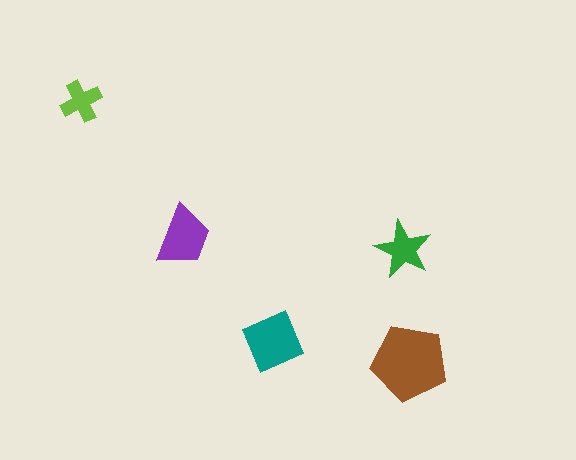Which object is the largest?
The brown pentagon.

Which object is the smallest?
The lime cross.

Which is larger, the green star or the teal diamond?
The teal diamond.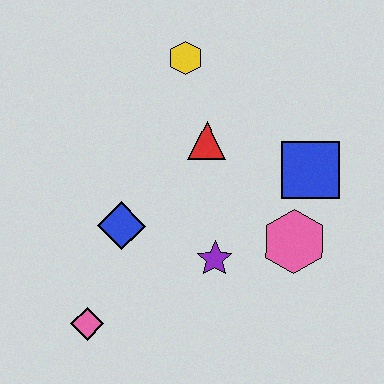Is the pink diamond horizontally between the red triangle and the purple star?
No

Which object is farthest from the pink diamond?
The yellow hexagon is farthest from the pink diamond.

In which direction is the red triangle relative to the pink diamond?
The red triangle is above the pink diamond.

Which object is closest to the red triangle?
The yellow hexagon is closest to the red triangle.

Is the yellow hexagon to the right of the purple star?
No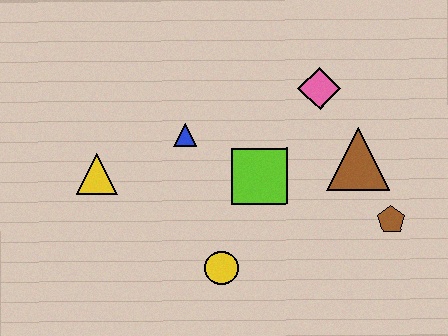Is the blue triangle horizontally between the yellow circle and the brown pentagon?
No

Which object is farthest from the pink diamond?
The yellow triangle is farthest from the pink diamond.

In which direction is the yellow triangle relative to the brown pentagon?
The yellow triangle is to the left of the brown pentagon.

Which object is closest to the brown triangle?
The brown pentagon is closest to the brown triangle.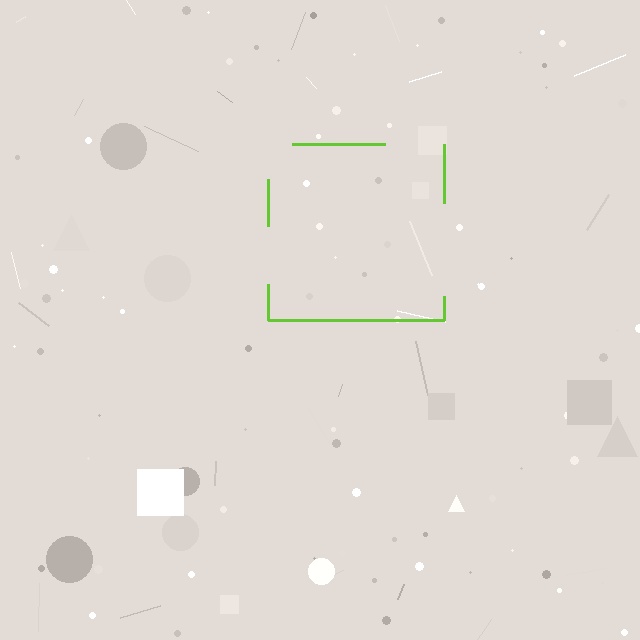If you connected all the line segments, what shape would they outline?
They would outline a square.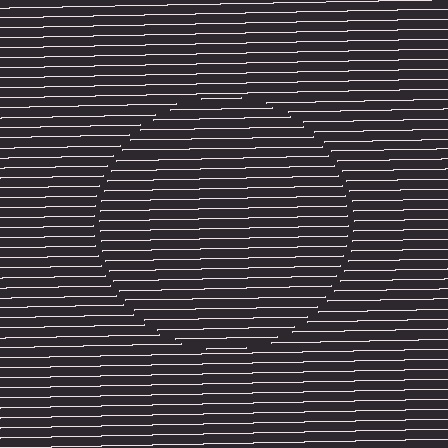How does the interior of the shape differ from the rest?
The interior of the shape contains the same grating, shifted by half a period — the contour is defined by the phase discontinuity where line-ends from the inner and outer gratings abut.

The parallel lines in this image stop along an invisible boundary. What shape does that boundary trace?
An illusory circle. The interior of the shape contains the same grating, shifted by half a period — the contour is defined by the phase discontinuity where line-ends from the inner and outer gratings abut.